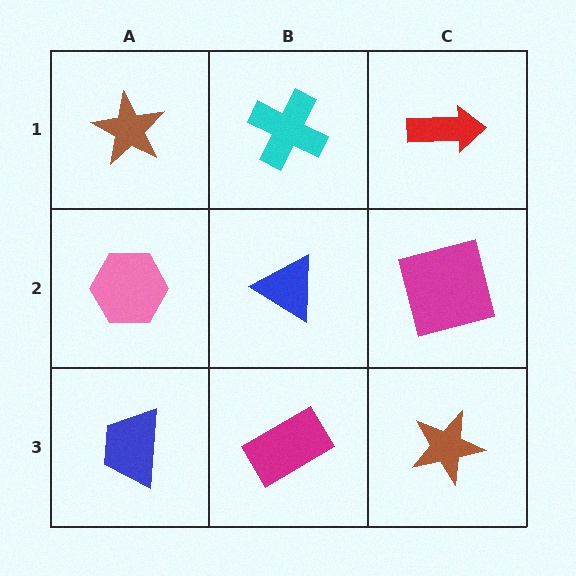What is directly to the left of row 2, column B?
A pink hexagon.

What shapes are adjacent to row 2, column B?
A cyan cross (row 1, column B), a magenta rectangle (row 3, column B), a pink hexagon (row 2, column A), a magenta square (row 2, column C).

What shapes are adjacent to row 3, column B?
A blue triangle (row 2, column B), a blue trapezoid (row 3, column A), a brown star (row 3, column C).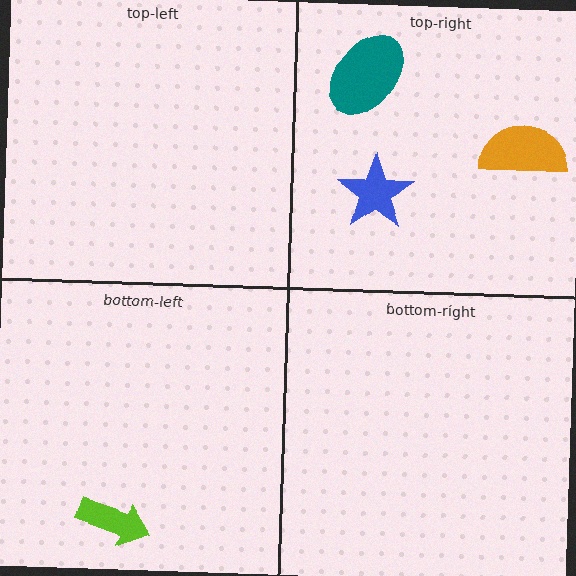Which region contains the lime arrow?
The bottom-left region.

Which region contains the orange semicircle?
The top-right region.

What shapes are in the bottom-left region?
The lime arrow.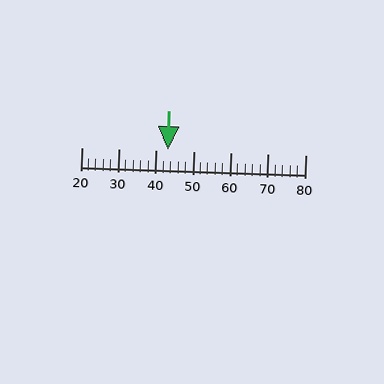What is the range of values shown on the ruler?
The ruler shows values from 20 to 80.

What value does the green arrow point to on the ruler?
The green arrow points to approximately 43.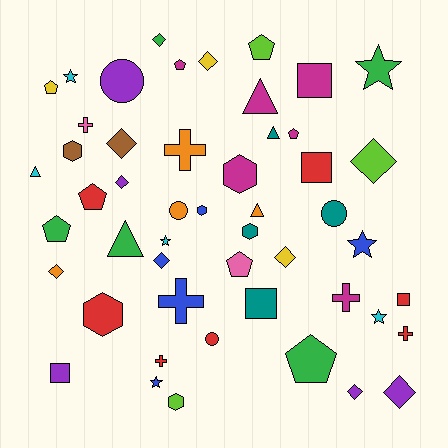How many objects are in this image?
There are 50 objects.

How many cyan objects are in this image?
There are 4 cyan objects.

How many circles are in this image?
There are 4 circles.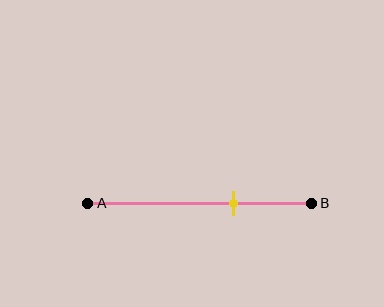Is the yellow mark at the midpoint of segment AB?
No, the mark is at about 65% from A, not at the 50% midpoint.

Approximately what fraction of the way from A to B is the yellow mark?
The yellow mark is approximately 65% of the way from A to B.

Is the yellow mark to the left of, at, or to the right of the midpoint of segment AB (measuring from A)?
The yellow mark is to the right of the midpoint of segment AB.